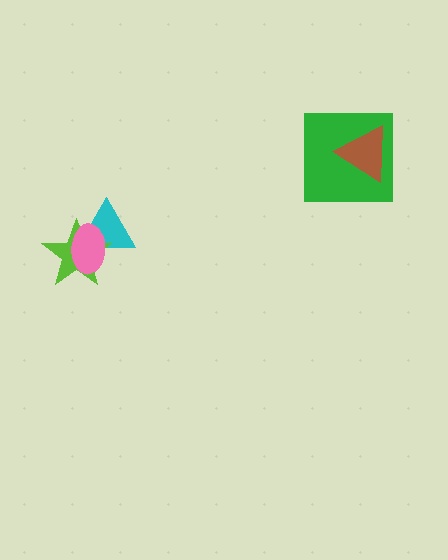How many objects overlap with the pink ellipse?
2 objects overlap with the pink ellipse.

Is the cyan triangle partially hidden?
Yes, it is partially covered by another shape.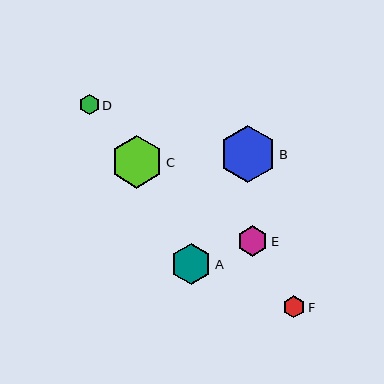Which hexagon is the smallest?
Hexagon D is the smallest with a size of approximately 20 pixels.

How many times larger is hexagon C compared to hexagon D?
Hexagon C is approximately 2.6 times the size of hexagon D.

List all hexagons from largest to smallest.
From largest to smallest: B, C, A, E, F, D.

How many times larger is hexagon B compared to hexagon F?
Hexagon B is approximately 2.6 times the size of hexagon F.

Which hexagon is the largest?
Hexagon B is the largest with a size of approximately 57 pixels.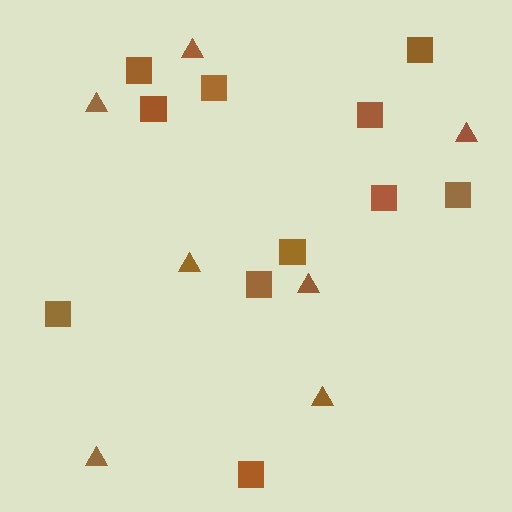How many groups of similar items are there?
There are 2 groups: one group of squares (11) and one group of triangles (7).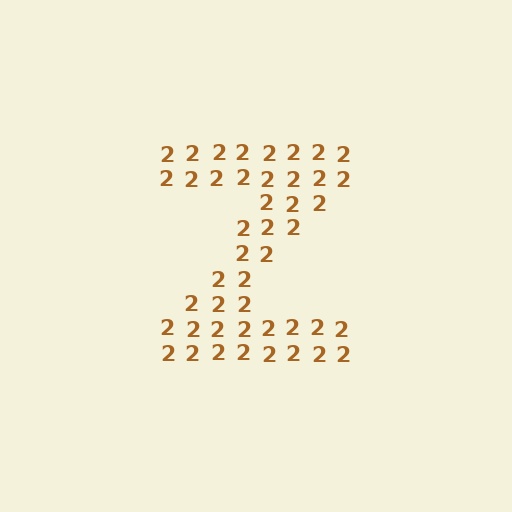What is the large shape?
The large shape is the letter Z.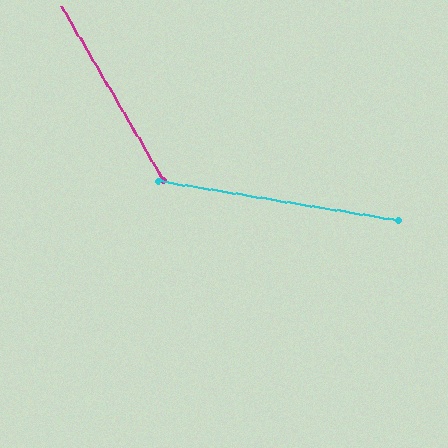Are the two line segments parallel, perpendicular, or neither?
Neither parallel nor perpendicular — they differ by about 50°.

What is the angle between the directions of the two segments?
Approximately 50 degrees.